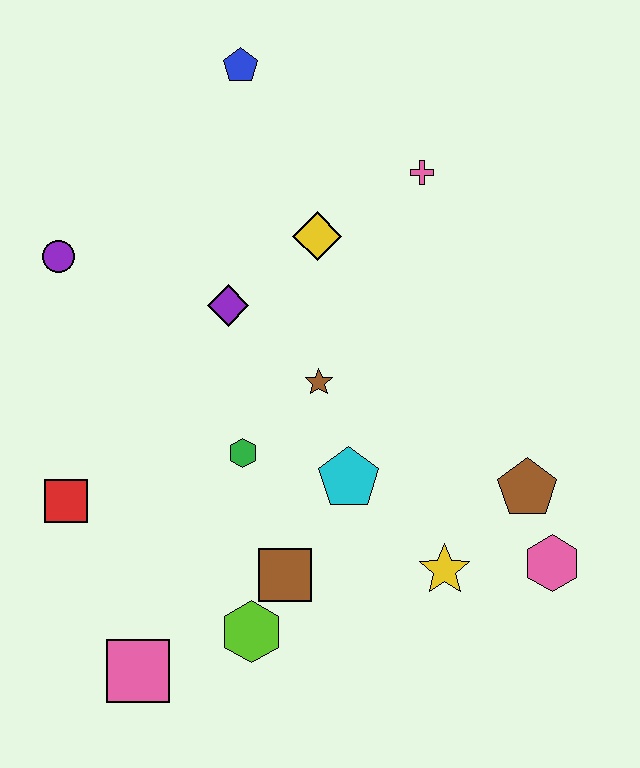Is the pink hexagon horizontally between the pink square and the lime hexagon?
No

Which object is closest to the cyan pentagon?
The brown star is closest to the cyan pentagon.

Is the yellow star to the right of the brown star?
Yes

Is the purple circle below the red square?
No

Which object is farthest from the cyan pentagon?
The blue pentagon is farthest from the cyan pentagon.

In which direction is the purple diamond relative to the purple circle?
The purple diamond is to the right of the purple circle.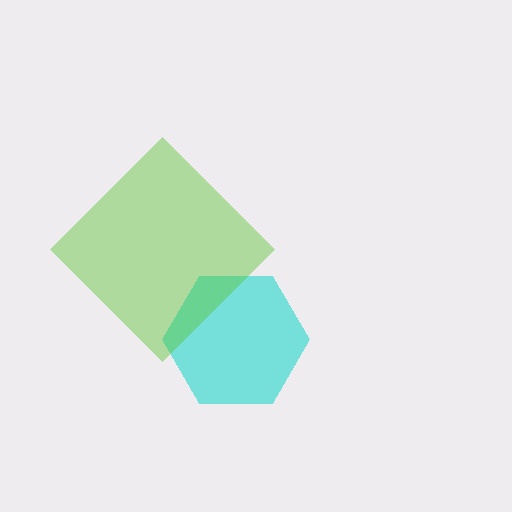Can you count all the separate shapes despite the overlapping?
Yes, there are 2 separate shapes.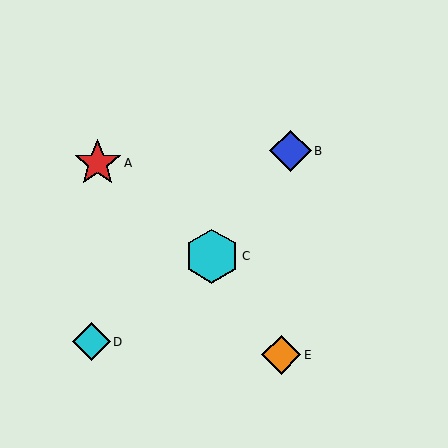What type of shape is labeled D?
Shape D is a cyan diamond.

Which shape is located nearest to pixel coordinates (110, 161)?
The red star (labeled A) at (98, 163) is nearest to that location.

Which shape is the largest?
The cyan hexagon (labeled C) is the largest.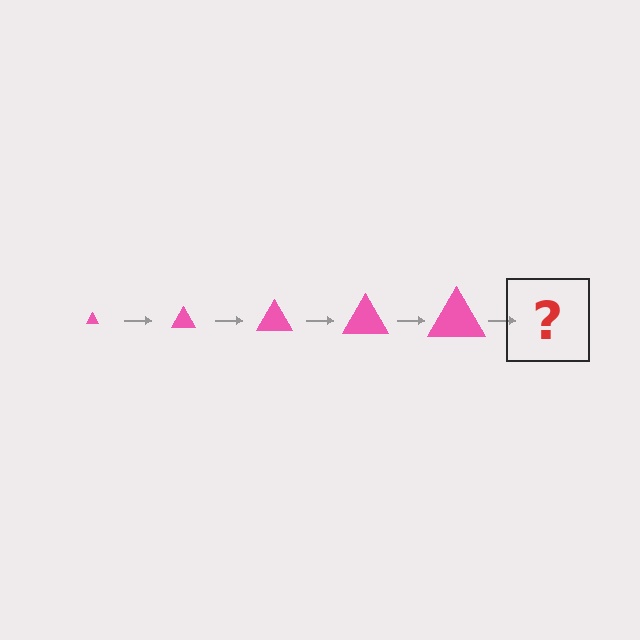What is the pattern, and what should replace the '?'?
The pattern is that the triangle gets progressively larger each step. The '?' should be a pink triangle, larger than the previous one.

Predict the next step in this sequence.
The next step is a pink triangle, larger than the previous one.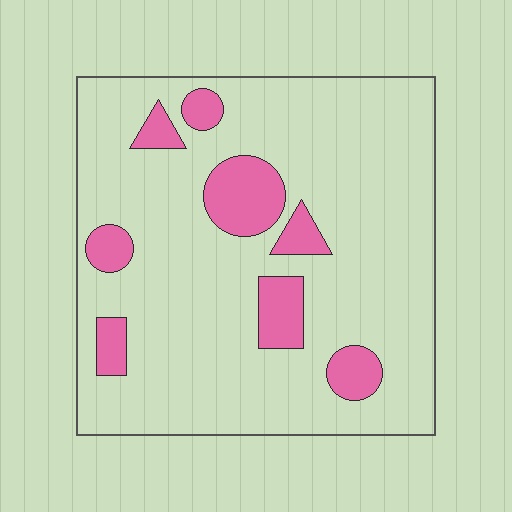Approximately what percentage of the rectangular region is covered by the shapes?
Approximately 15%.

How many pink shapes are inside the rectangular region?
8.